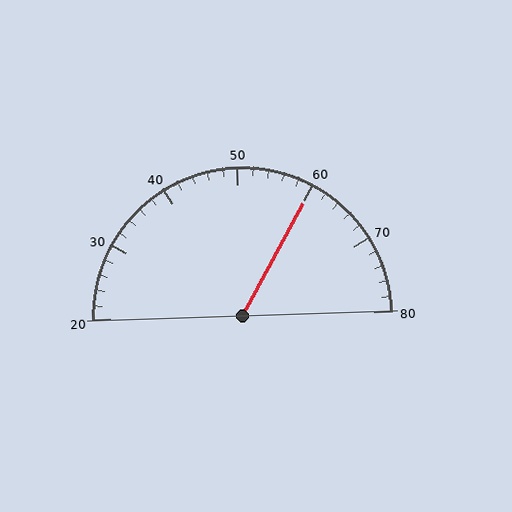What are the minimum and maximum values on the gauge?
The gauge ranges from 20 to 80.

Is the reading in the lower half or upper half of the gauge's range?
The reading is in the upper half of the range (20 to 80).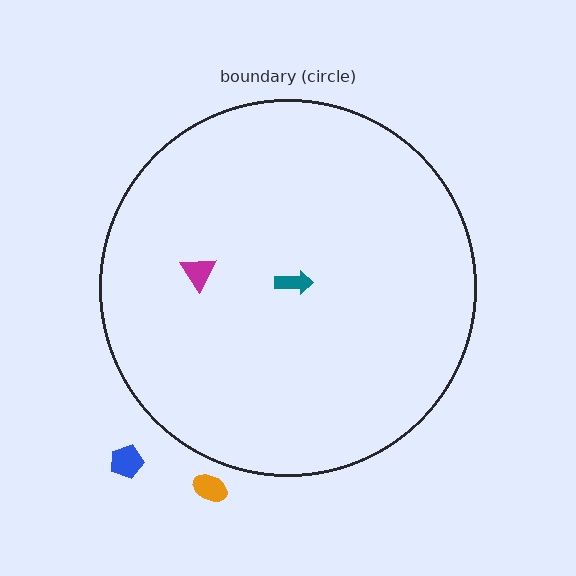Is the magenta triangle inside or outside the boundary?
Inside.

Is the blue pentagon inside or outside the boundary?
Outside.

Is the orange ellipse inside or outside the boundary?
Outside.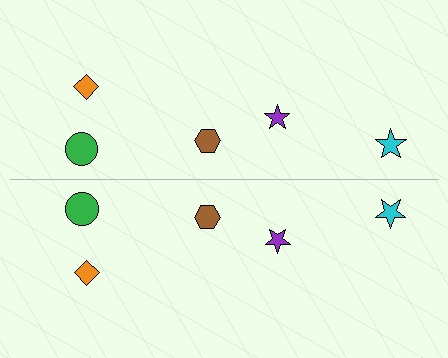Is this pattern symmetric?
Yes, this pattern has bilateral (reflection) symmetry.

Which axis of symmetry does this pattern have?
The pattern has a horizontal axis of symmetry running through the center of the image.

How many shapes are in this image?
There are 10 shapes in this image.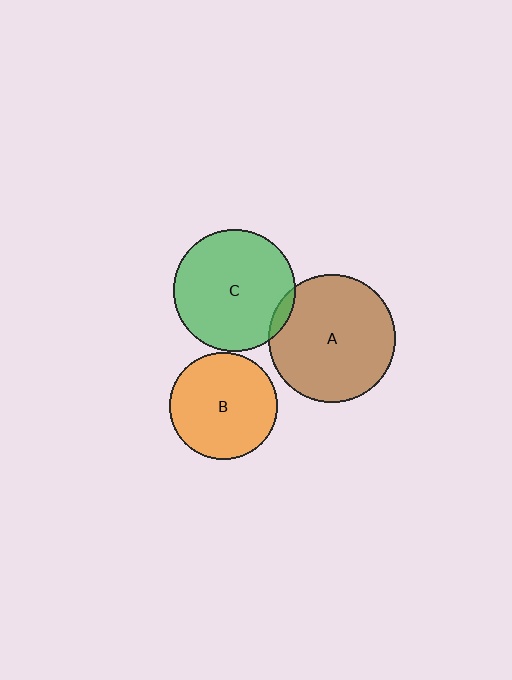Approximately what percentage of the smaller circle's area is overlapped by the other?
Approximately 5%.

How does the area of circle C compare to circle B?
Approximately 1.3 times.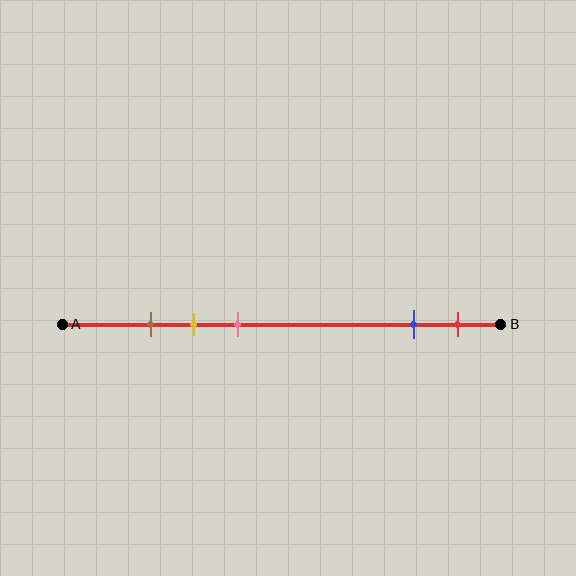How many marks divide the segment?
There are 5 marks dividing the segment.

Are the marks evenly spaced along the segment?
No, the marks are not evenly spaced.